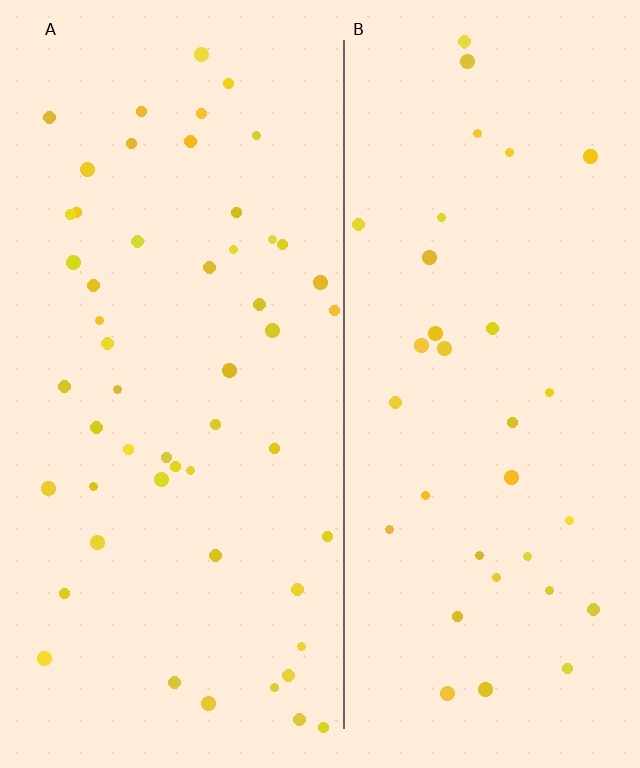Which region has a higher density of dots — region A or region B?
A (the left).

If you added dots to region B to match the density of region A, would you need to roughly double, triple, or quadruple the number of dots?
Approximately double.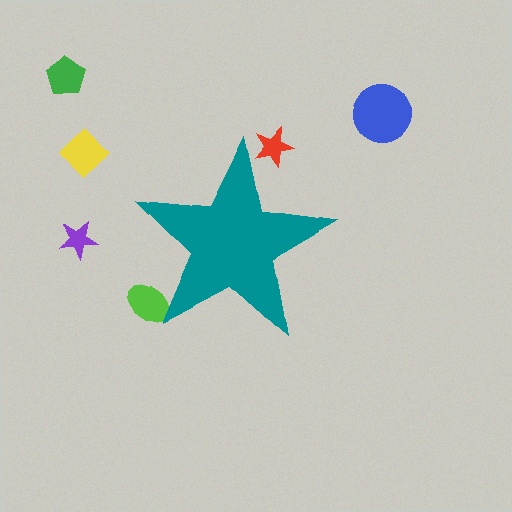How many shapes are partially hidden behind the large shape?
2 shapes are partially hidden.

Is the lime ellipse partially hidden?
Yes, the lime ellipse is partially hidden behind the teal star.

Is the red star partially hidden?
Yes, the red star is partially hidden behind the teal star.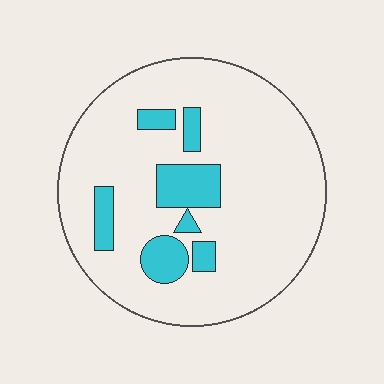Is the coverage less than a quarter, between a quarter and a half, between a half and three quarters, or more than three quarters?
Less than a quarter.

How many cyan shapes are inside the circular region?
7.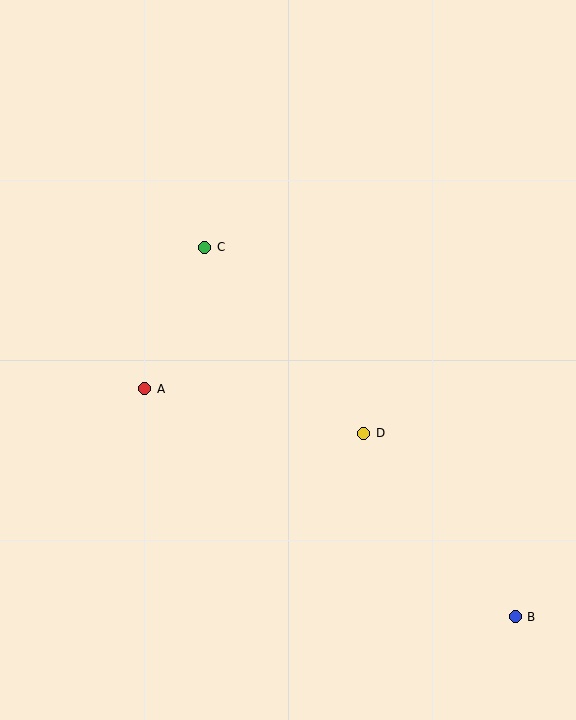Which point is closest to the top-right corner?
Point C is closest to the top-right corner.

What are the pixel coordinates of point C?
Point C is at (205, 247).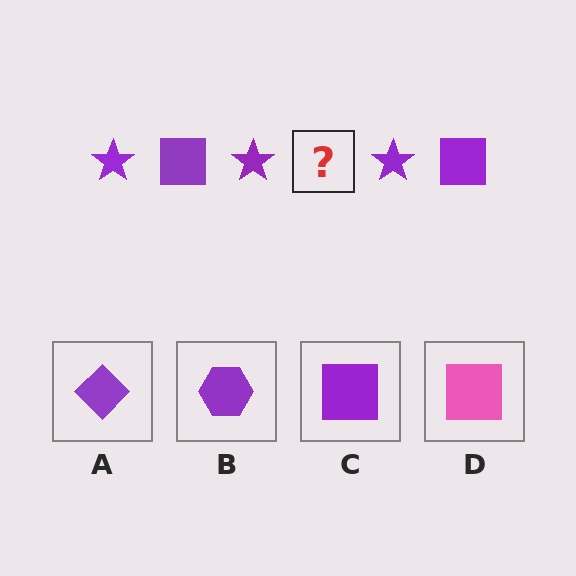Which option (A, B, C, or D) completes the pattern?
C.